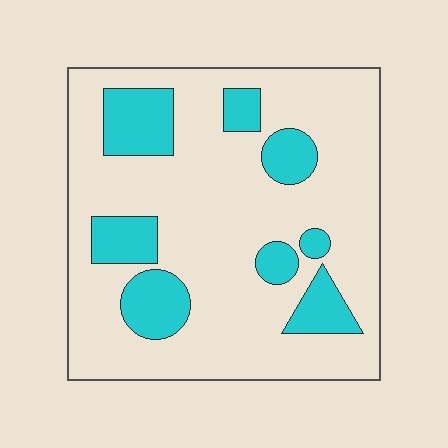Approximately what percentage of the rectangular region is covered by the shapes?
Approximately 20%.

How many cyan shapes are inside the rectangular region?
8.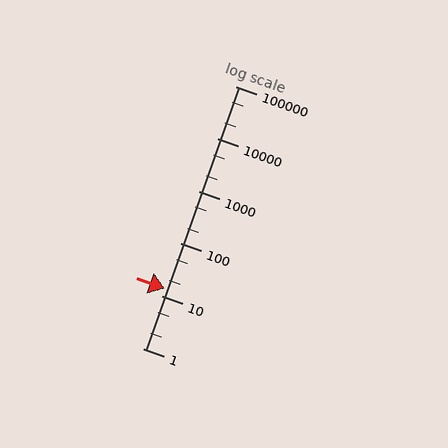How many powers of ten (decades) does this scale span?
The scale spans 5 decades, from 1 to 100000.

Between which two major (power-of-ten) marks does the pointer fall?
The pointer is between 10 and 100.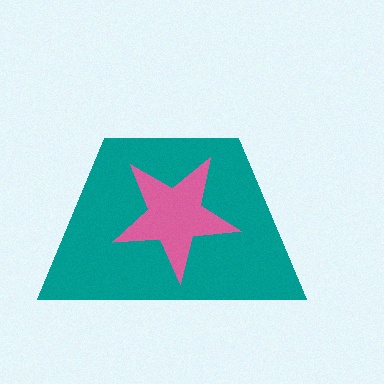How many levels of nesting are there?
2.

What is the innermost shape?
The pink star.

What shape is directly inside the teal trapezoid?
The pink star.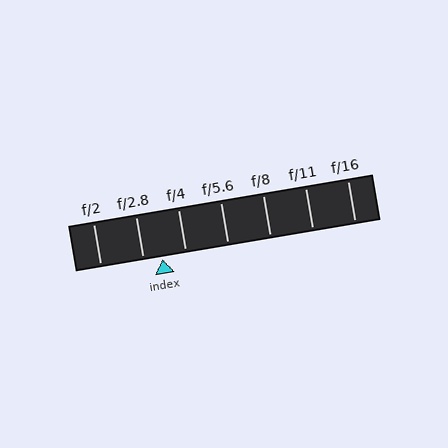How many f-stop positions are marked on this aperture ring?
There are 7 f-stop positions marked.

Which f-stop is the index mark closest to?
The index mark is closest to f/2.8.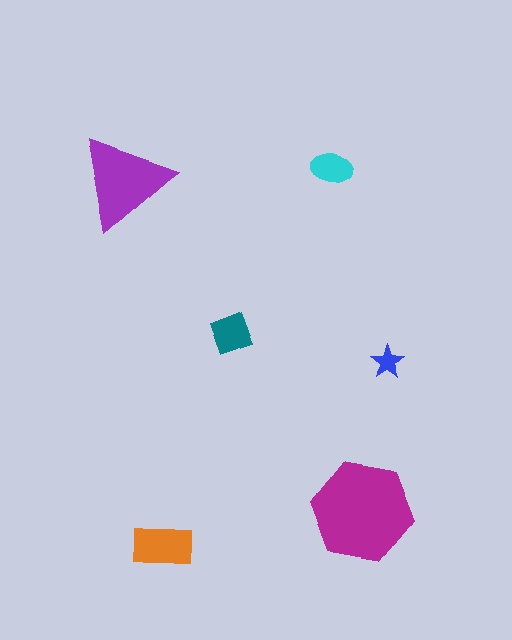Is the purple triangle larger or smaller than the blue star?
Larger.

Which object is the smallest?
The blue star.